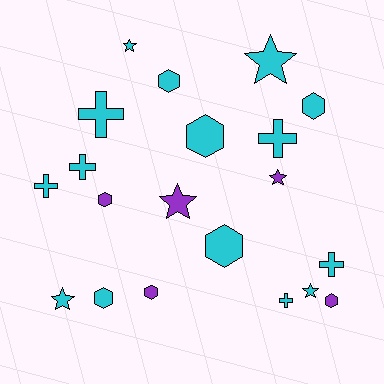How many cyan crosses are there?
There are 6 cyan crosses.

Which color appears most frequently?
Cyan, with 15 objects.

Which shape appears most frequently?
Hexagon, with 8 objects.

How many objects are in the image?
There are 20 objects.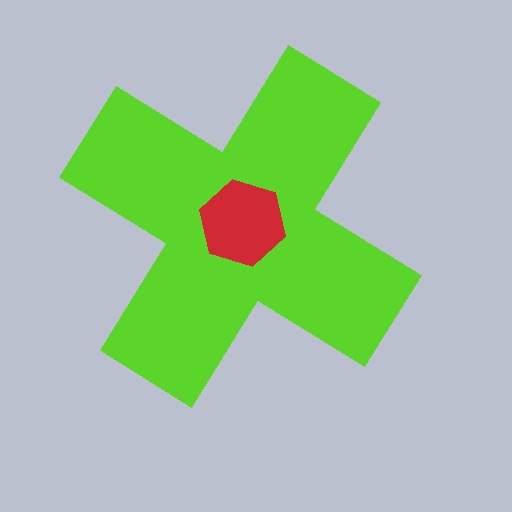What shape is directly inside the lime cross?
The red hexagon.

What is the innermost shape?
The red hexagon.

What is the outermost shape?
The lime cross.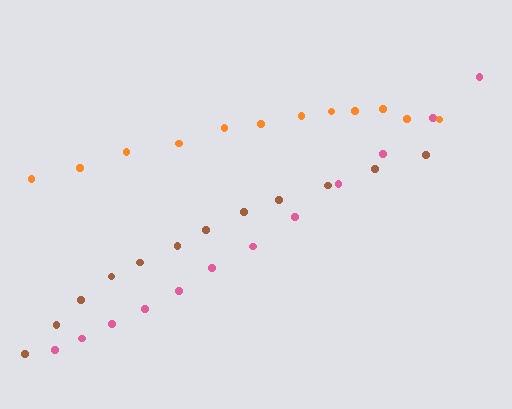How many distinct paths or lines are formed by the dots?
There are 3 distinct paths.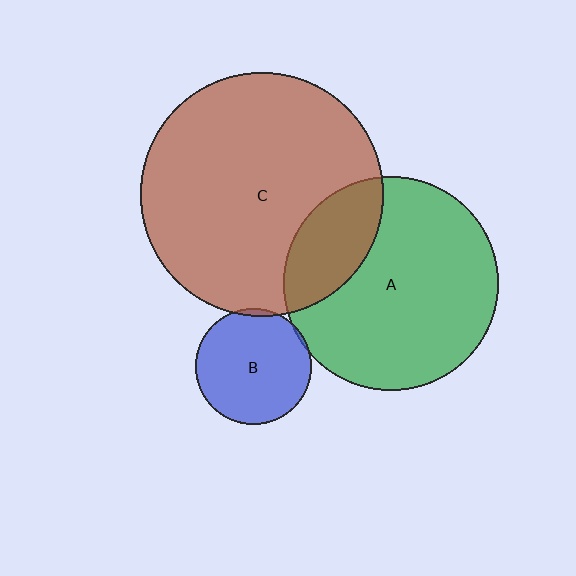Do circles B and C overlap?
Yes.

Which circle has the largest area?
Circle C (brown).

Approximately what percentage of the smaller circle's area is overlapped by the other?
Approximately 5%.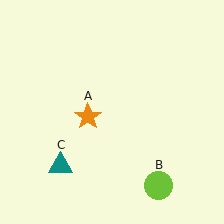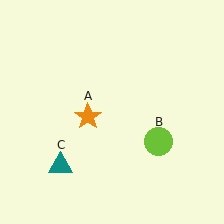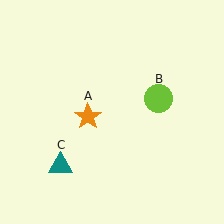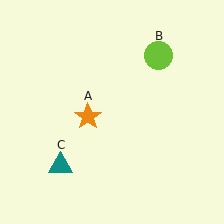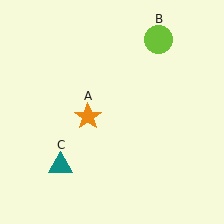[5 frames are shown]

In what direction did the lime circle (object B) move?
The lime circle (object B) moved up.